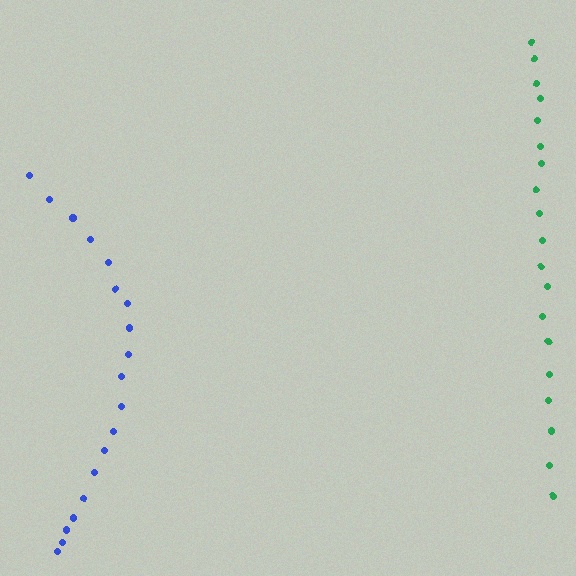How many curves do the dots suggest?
There are 2 distinct paths.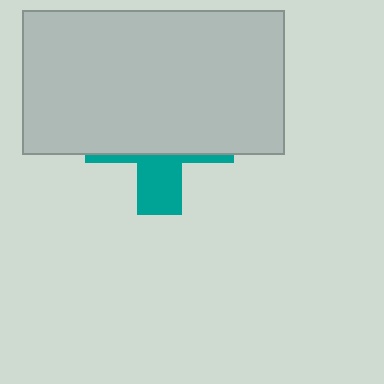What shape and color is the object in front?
The object in front is a light gray rectangle.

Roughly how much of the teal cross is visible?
A small part of it is visible (roughly 30%).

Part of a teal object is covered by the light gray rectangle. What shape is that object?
It is a cross.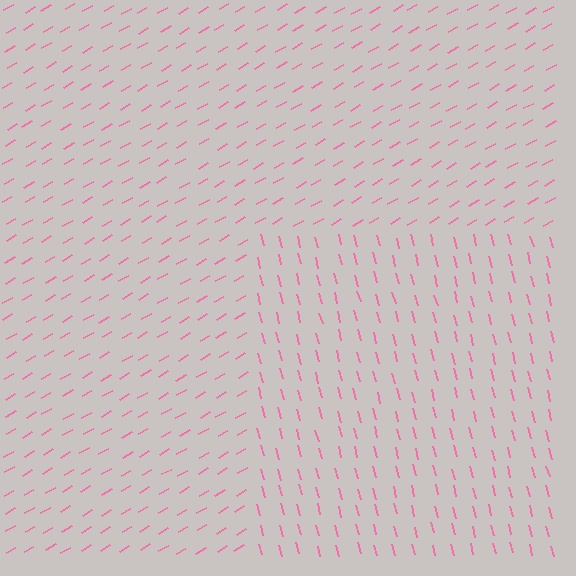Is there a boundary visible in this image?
Yes, there is a texture boundary formed by a change in line orientation.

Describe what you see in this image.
The image is filled with small pink line segments. A rectangle region in the image has lines oriented differently from the surrounding lines, creating a visible texture boundary.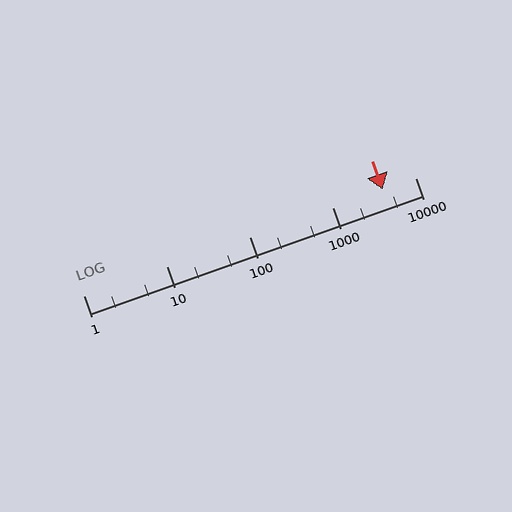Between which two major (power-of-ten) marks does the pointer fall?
The pointer is between 1000 and 10000.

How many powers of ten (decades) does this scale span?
The scale spans 4 decades, from 1 to 10000.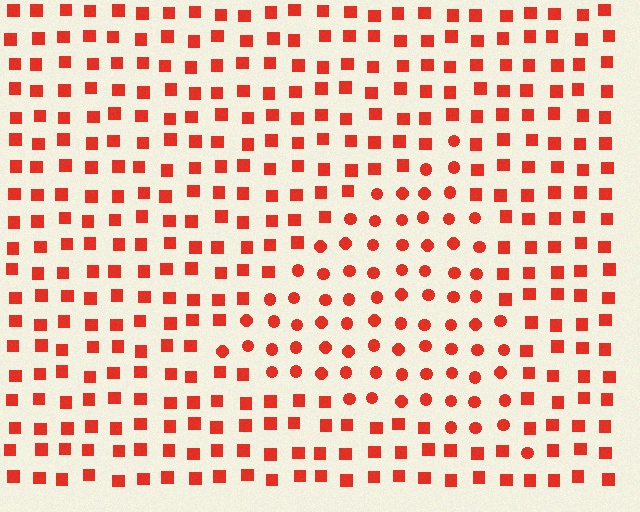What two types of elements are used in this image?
The image uses circles inside the triangle region and squares outside it.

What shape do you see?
I see a triangle.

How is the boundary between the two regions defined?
The boundary is defined by a change in element shape: circles inside vs. squares outside. All elements share the same color and spacing.